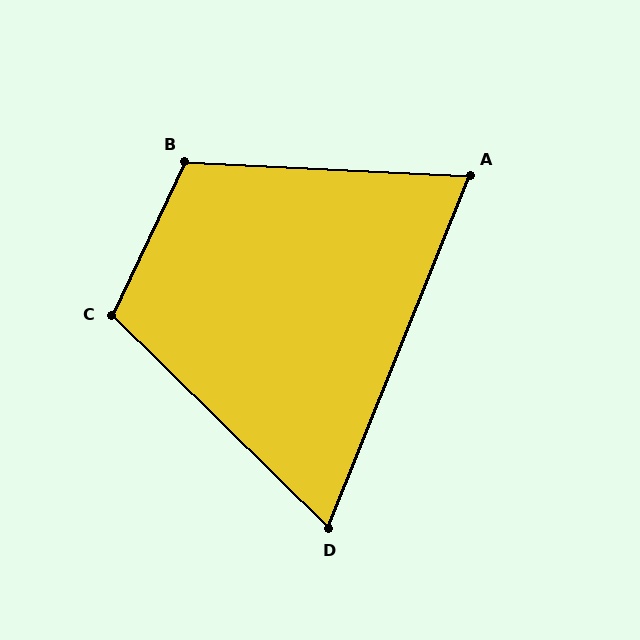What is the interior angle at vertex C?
Approximately 109 degrees (obtuse).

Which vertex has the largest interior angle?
B, at approximately 113 degrees.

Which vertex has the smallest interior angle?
D, at approximately 67 degrees.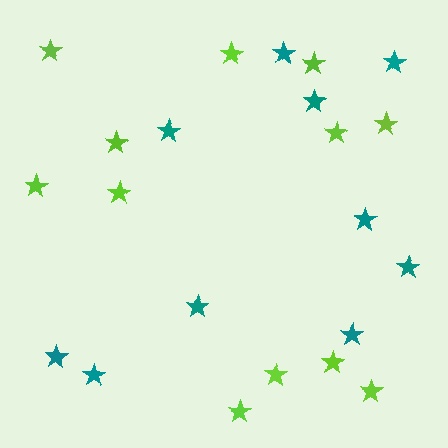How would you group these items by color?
There are 2 groups: one group of teal stars (10) and one group of lime stars (12).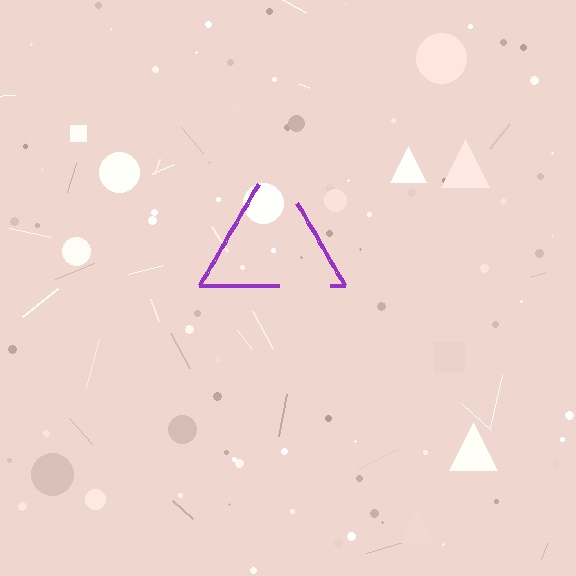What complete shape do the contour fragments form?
The contour fragments form a triangle.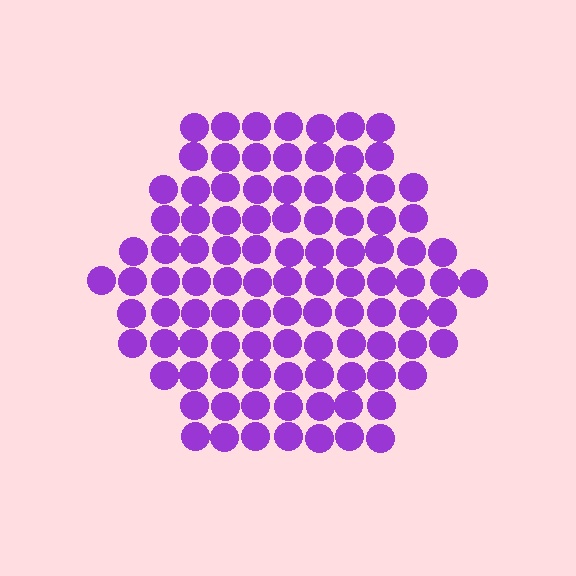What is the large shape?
The large shape is a hexagon.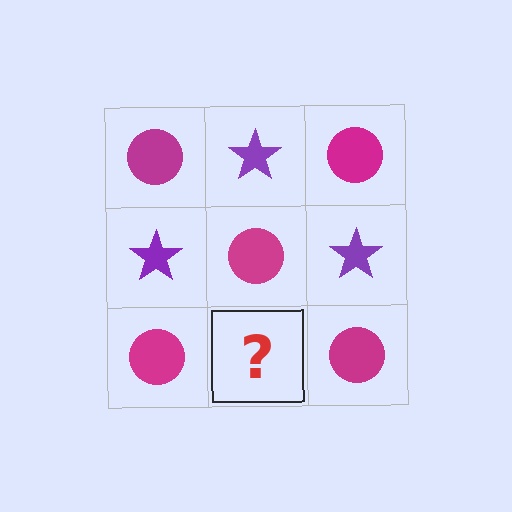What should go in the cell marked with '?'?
The missing cell should contain a purple star.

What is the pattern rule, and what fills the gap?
The rule is that it alternates magenta circle and purple star in a checkerboard pattern. The gap should be filled with a purple star.